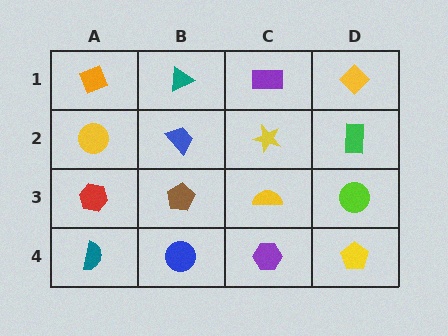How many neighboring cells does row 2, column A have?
3.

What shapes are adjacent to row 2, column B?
A teal triangle (row 1, column B), a brown pentagon (row 3, column B), a yellow circle (row 2, column A), a yellow star (row 2, column C).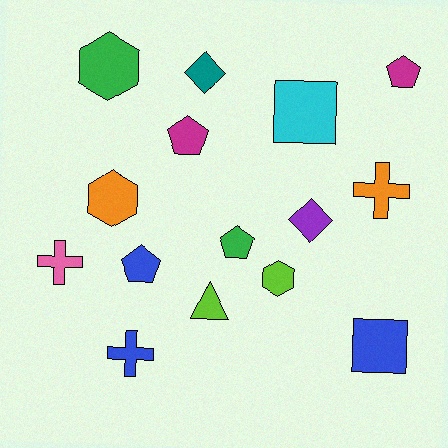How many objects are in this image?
There are 15 objects.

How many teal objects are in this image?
There is 1 teal object.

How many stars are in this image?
There are no stars.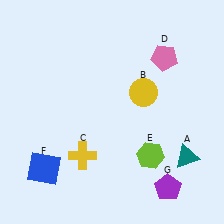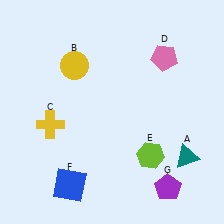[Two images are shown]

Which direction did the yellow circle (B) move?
The yellow circle (B) moved left.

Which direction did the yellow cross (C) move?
The yellow cross (C) moved left.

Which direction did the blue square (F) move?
The blue square (F) moved right.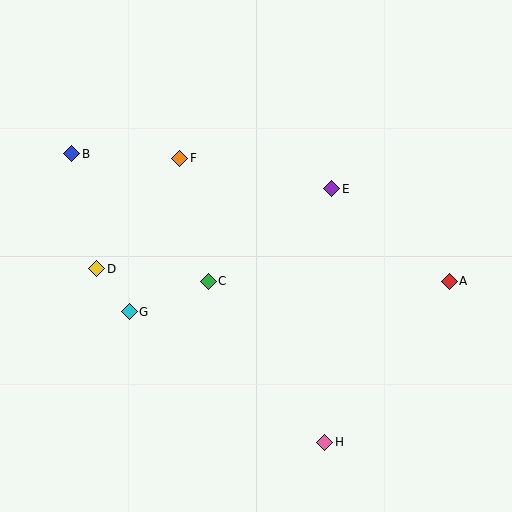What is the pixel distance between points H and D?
The distance between H and D is 286 pixels.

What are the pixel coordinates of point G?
Point G is at (129, 312).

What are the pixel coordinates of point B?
Point B is at (72, 154).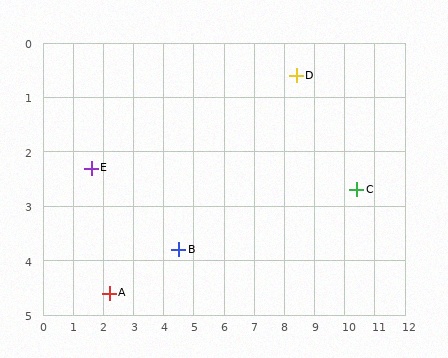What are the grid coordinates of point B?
Point B is at approximately (4.5, 3.8).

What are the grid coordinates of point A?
Point A is at approximately (2.2, 4.6).